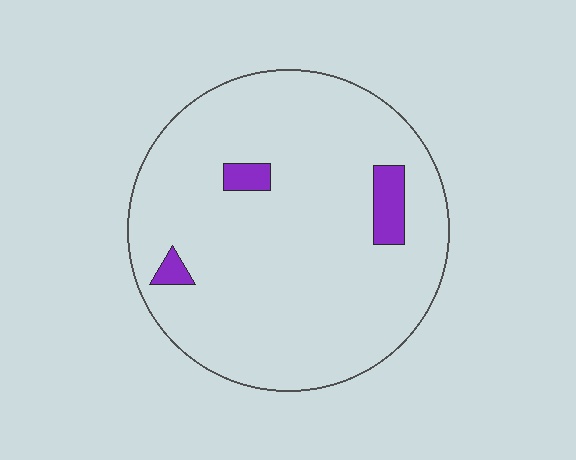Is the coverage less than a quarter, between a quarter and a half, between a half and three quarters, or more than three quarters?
Less than a quarter.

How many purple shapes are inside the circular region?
3.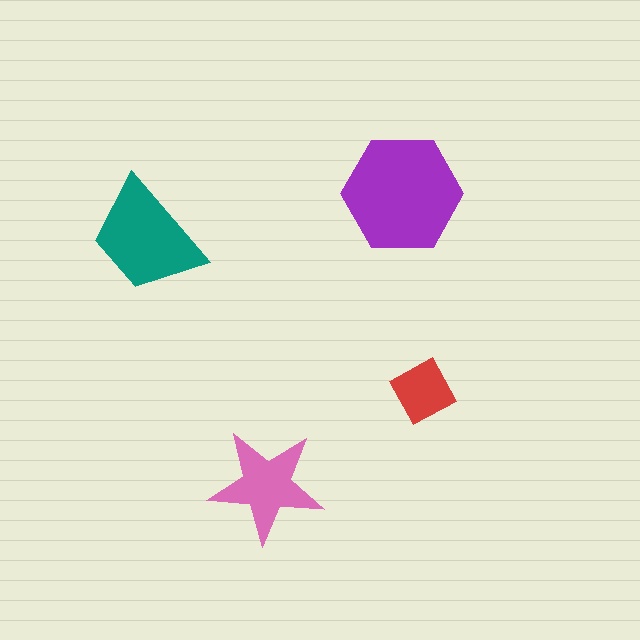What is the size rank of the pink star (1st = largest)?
3rd.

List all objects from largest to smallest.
The purple hexagon, the teal trapezoid, the pink star, the red diamond.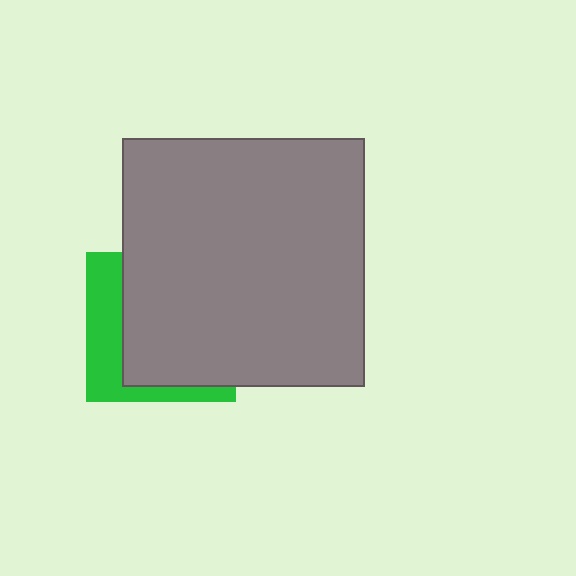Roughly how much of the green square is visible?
A small part of it is visible (roughly 31%).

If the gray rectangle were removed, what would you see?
You would see the complete green square.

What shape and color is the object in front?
The object in front is a gray rectangle.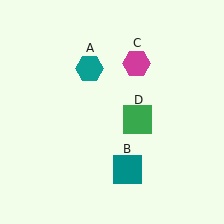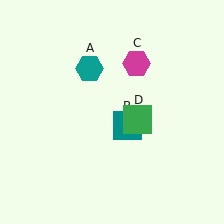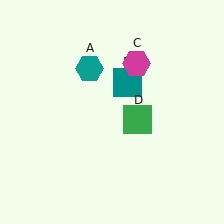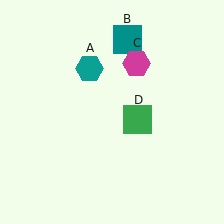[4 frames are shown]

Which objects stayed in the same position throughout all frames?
Teal hexagon (object A) and magenta hexagon (object C) and green square (object D) remained stationary.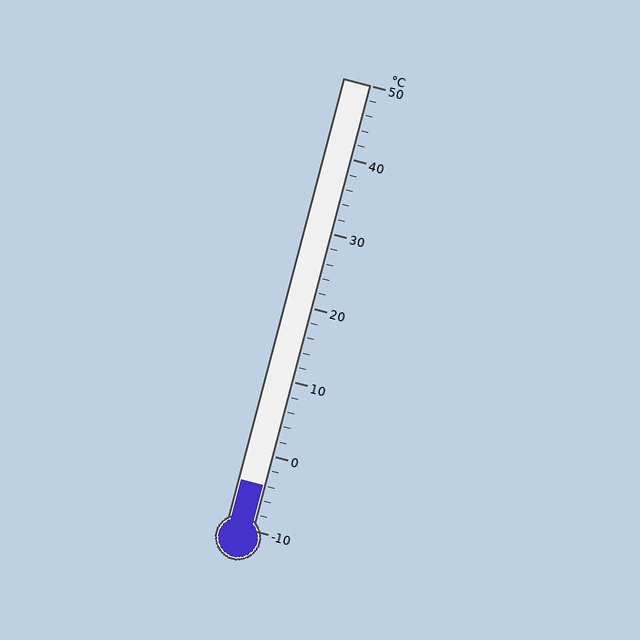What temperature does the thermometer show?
The thermometer shows approximately -4°C.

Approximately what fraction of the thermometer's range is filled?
The thermometer is filled to approximately 10% of its range.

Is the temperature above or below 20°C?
The temperature is below 20°C.